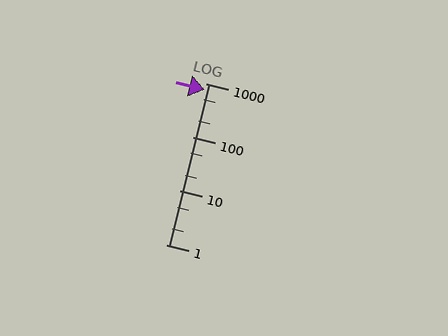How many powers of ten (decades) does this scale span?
The scale spans 3 decades, from 1 to 1000.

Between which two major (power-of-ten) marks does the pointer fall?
The pointer is between 100 and 1000.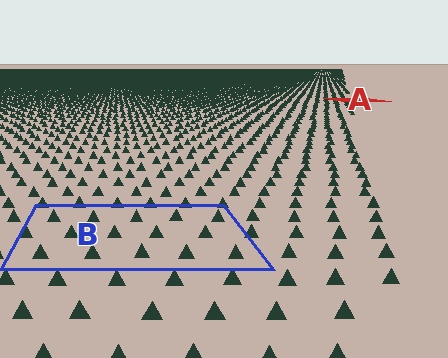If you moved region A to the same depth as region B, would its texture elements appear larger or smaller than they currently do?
They would appear larger. At a closer depth, the same texture elements are projected at a bigger on-screen size.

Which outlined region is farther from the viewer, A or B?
Region A is farther from the viewer — the texture elements inside it appear smaller and more densely packed.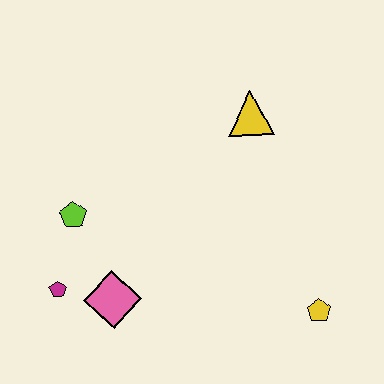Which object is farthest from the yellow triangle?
The magenta pentagon is farthest from the yellow triangle.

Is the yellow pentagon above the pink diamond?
No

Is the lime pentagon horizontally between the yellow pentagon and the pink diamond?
No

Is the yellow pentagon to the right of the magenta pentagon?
Yes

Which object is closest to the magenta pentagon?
The pink diamond is closest to the magenta pentagon.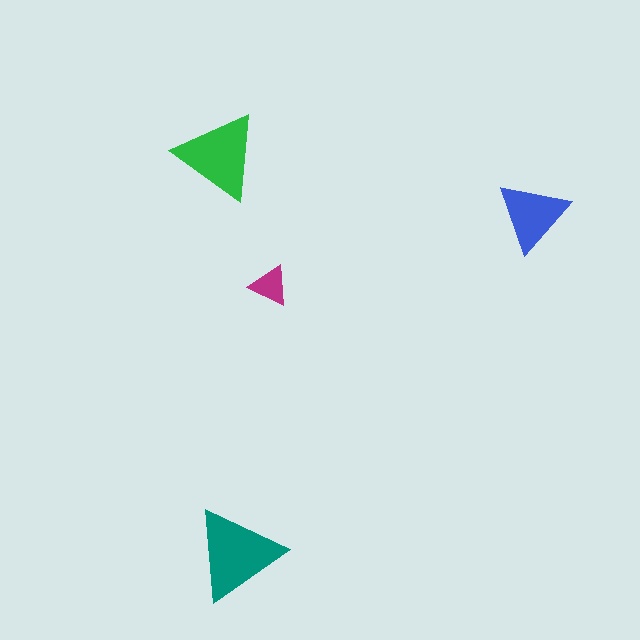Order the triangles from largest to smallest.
the teal one, the green one, the blue one, the magenta one.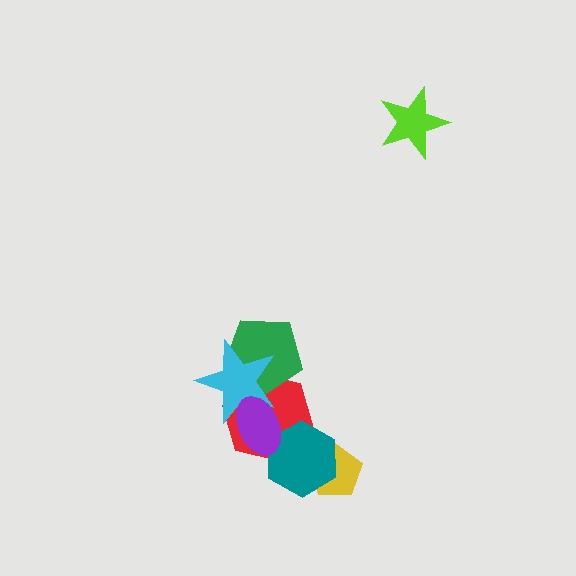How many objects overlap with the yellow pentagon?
1 object overlaps with the yellow pentagon.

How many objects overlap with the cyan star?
3 objects overlap with the cyan star.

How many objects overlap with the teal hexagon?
3 objects overlap with the teal hexagon.